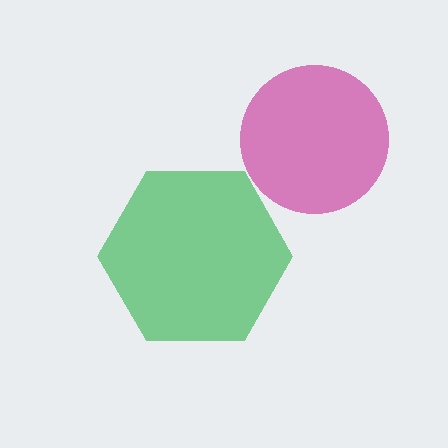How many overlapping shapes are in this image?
There are 2 overlapping shapes in the image.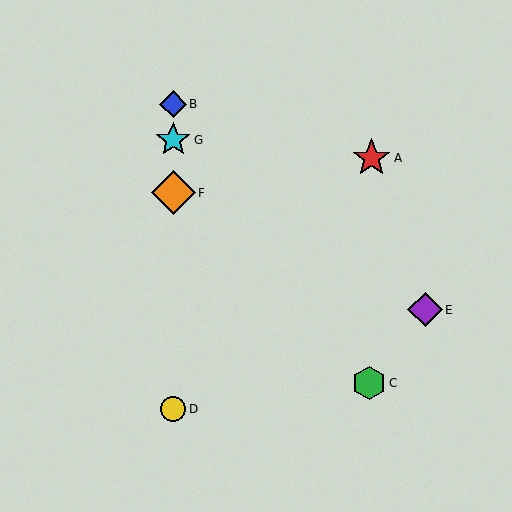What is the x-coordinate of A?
Object A is at x≈372.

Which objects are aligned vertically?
Objects B, D, F, G are aligned vertically.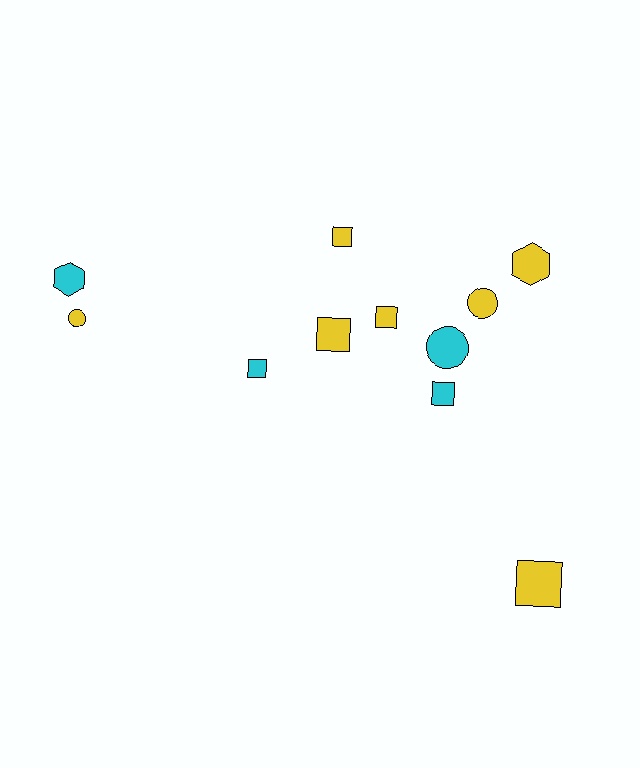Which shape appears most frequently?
Square, with 6 objects.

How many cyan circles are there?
There is 1 cyan circle.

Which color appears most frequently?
Yellow, with 7 objects.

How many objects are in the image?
There are 11 objects.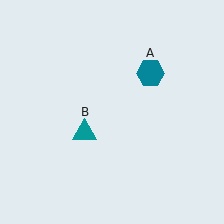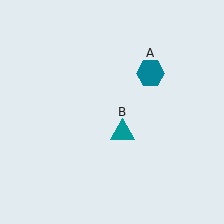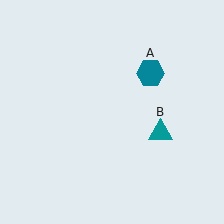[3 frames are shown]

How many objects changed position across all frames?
1 object changed position: teal triangle (object B).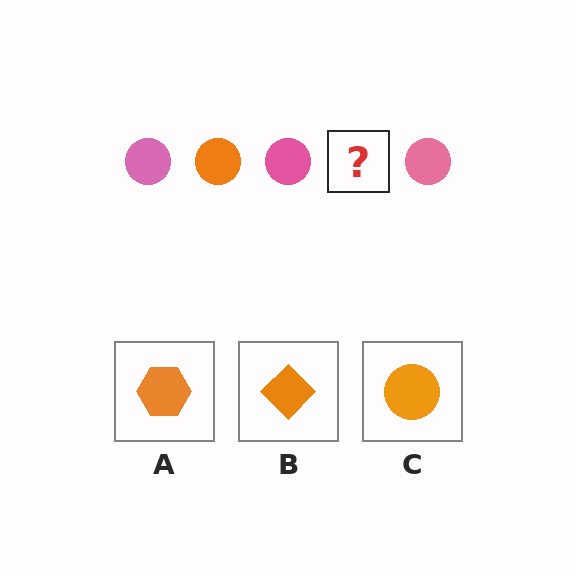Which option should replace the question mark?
Option C.